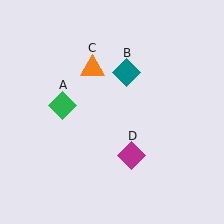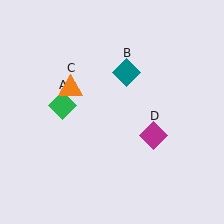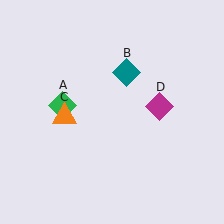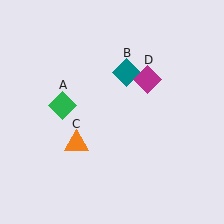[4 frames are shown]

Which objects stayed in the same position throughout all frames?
Green diamond (object A) and teal diamond (object B) remained stationary.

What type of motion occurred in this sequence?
The orange triangle (object C), magenta diamond (object D) rotated counterclockwise around the center of the scene.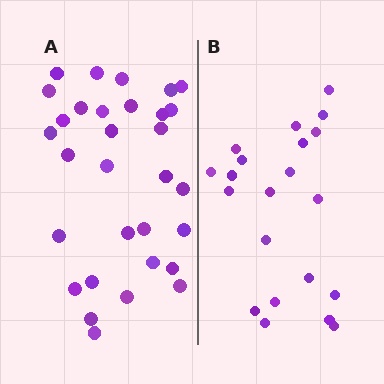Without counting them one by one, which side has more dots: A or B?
Region A (the left region) has more dots.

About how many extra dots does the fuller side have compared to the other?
Region A has roughly 10 or so more dots than region B.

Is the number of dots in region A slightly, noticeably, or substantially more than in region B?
Region A has substantially more. The ratio is roughly 1.5 to 1.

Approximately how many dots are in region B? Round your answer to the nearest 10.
About 20 dots. (The exact count is 21, which rounds to 20.)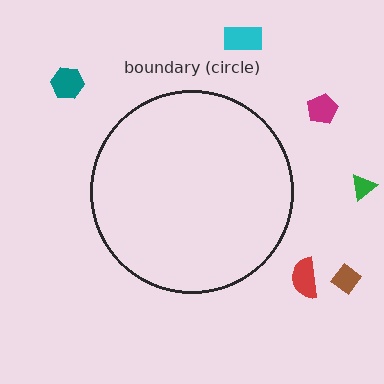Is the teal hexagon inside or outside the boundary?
Outside.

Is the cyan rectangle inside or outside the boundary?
Outside.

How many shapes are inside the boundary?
0 inside, 6 outside.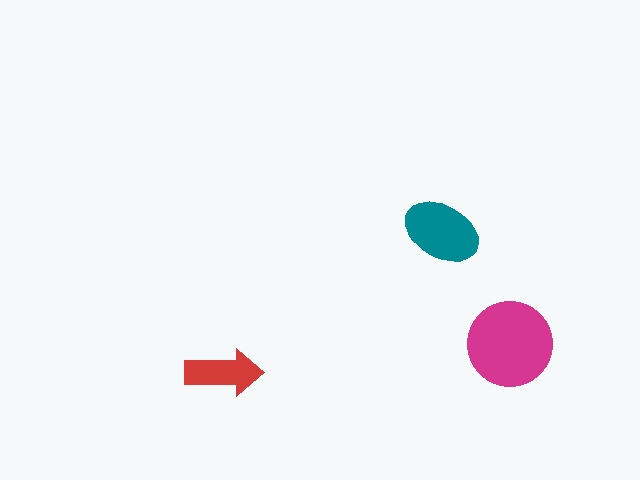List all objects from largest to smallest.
The magenta circle, the teal ellipse, the red arrow.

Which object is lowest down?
The red arrow is bottommost.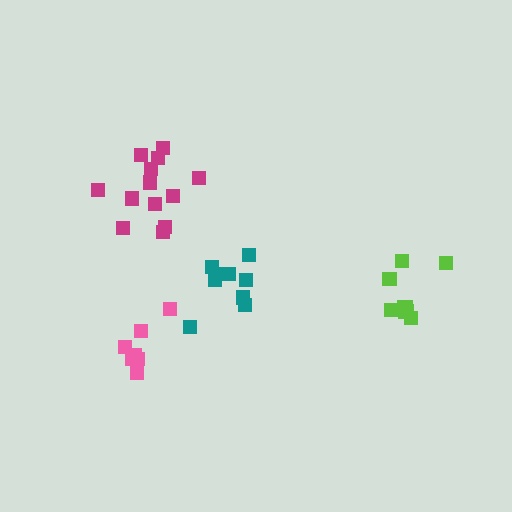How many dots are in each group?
Group 1: 9 dots, Group 2: 13 dots, Group 3: 9 dots, Group 4: 7 dots (38 total).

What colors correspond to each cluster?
The clusters are colored: teal, magenta, lime, pink.